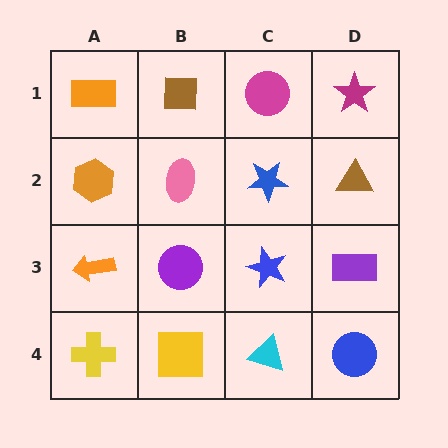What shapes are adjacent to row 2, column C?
A magenta circle (row 1, column C), a blue star (row 3, column C), a pink ellipse (row 2, column B), a brown triangle (row 2, column D).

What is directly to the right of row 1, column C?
A magenta star.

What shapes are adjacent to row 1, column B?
A pink ellipse (row 2, column B), an orange rectangle (row 1, column A), a magenta circle (row 1, column C).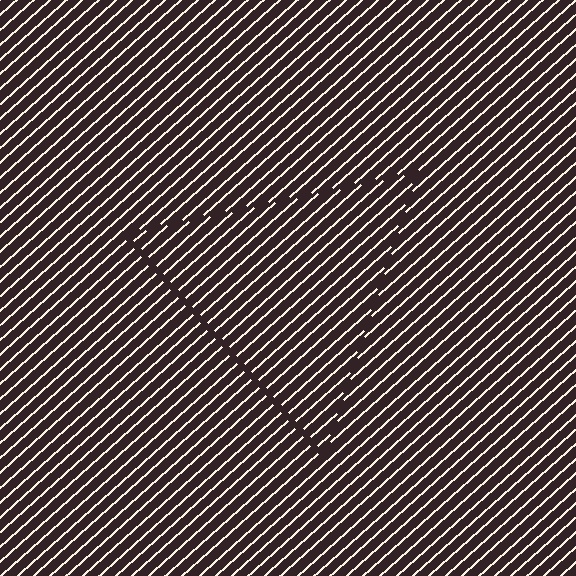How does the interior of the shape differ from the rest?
The interior of the shape contains the same grating, shifted by half a period — the contour is defined by the phase discontinuity where line-ends from the inner and outer gratings abut.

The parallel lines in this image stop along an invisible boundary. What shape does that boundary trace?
An illusory triangle. The interior of the shape contains the same grating, shifted by half a period — the contour is defined by the phase discontinuity where line-ends from the inner and outer gratings abut.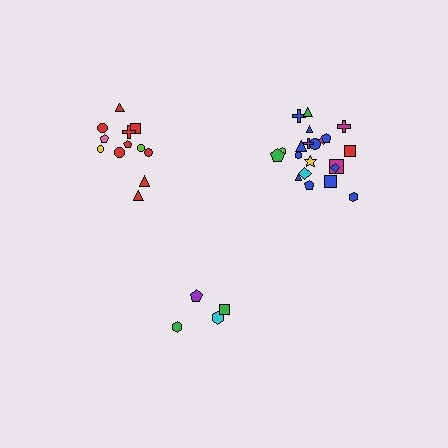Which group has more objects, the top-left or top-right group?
The top-right group.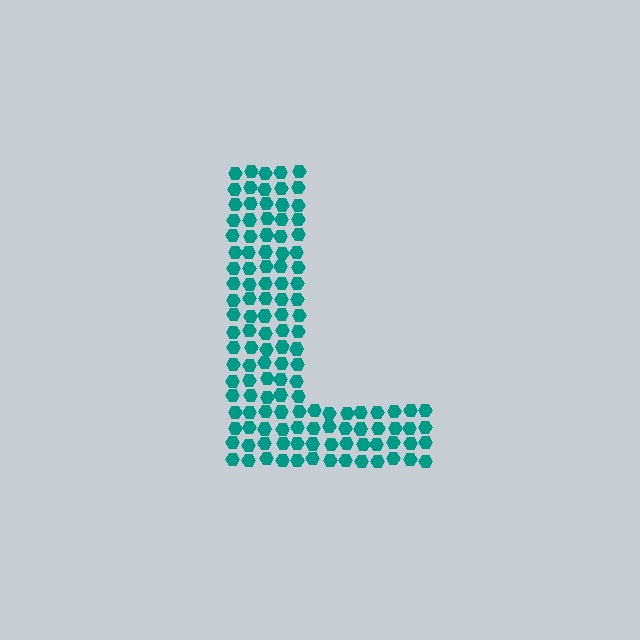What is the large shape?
The large shape is the letter L.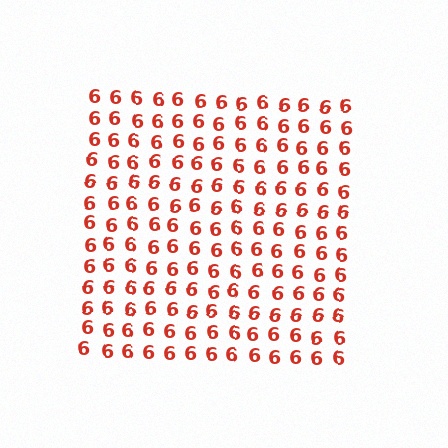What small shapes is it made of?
It is made of small digit 6's.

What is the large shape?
The large shape is a square.